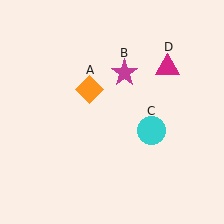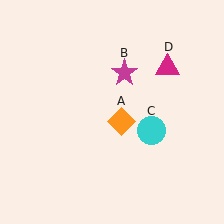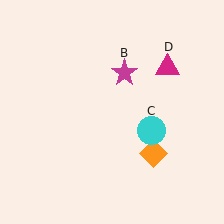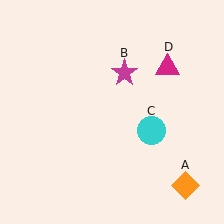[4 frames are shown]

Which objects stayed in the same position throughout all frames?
Magenta star (object B) and cyan circle (object C) and magenta triangle (object D) remained stationary.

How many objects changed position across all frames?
1 object changed position: orange diamond (object A).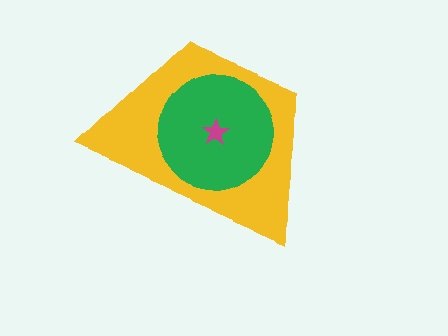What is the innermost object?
The magenta star.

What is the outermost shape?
The yellow trapezoid.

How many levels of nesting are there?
3.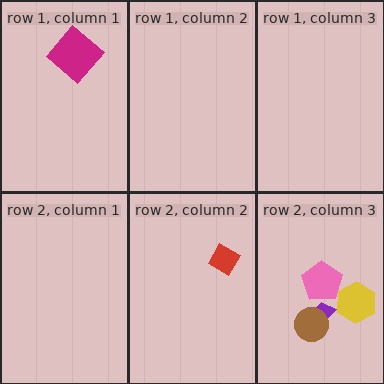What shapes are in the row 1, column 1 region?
The magenta diamond.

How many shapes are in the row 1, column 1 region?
1.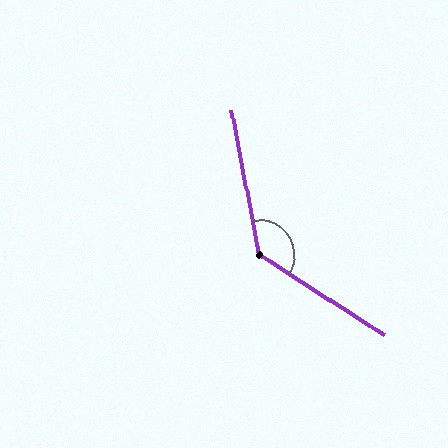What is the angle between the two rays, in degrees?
Approximately 133 degrees.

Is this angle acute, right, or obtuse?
It is obtuse.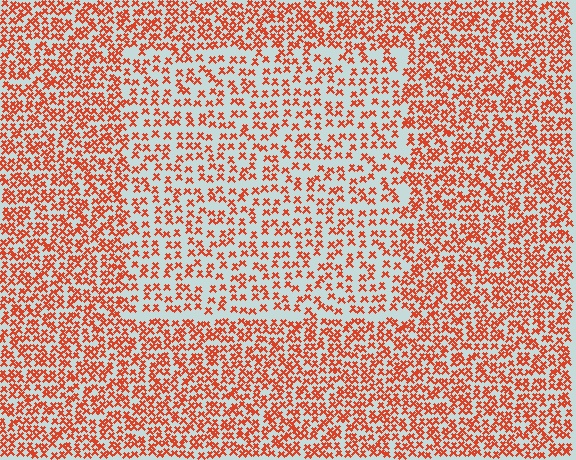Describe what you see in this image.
The image contains small red elements arranged at two different densities. A rectangle-shaped region is visible where the elements are less densely packed than the surrounding area.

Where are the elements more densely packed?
The elements are more densely packed outside the rectangle boundary.